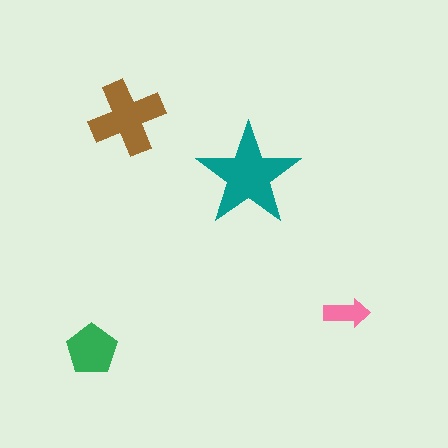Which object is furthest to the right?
The pink arrow is rightmost.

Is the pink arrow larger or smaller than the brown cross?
Smaller.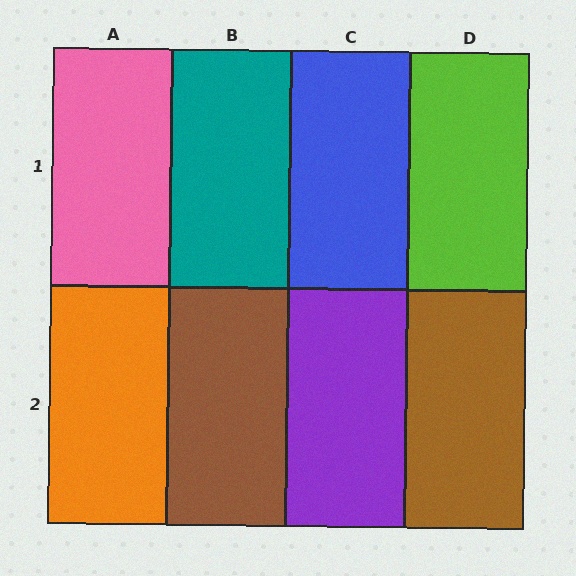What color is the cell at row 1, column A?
Pink.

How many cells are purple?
1 cell is purple.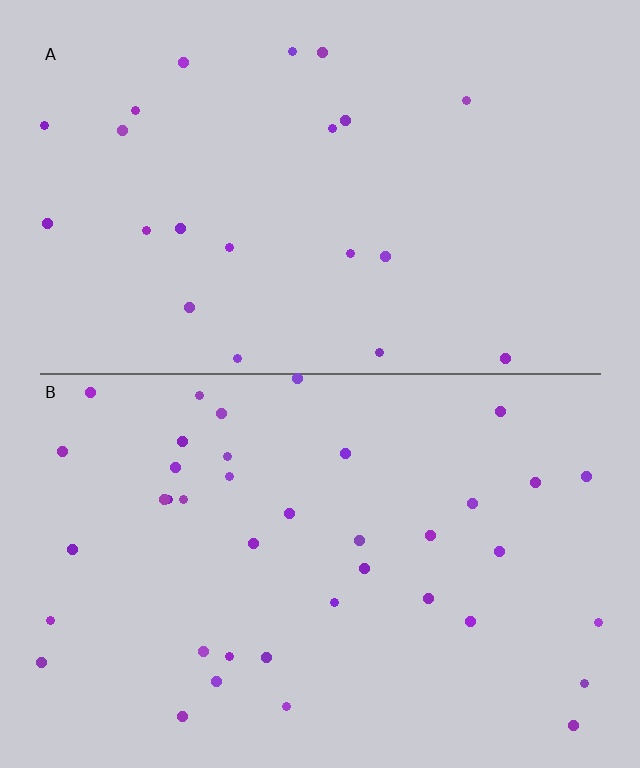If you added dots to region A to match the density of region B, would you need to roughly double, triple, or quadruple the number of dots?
Approximately double.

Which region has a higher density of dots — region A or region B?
B (the bottom).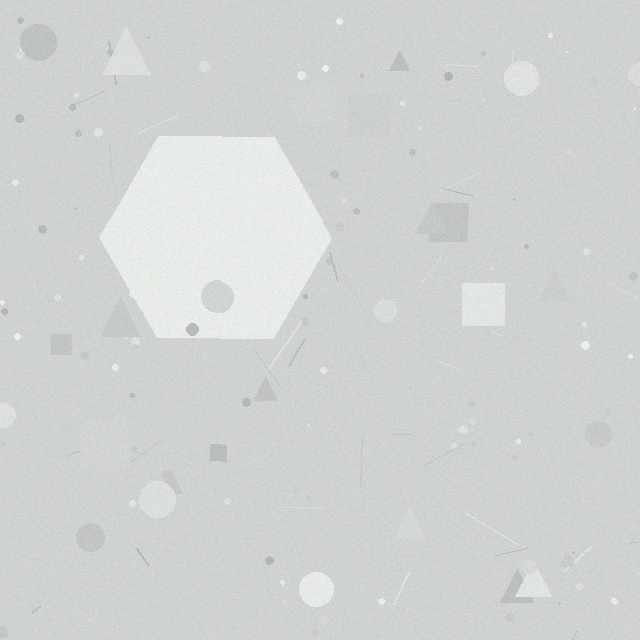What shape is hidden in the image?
A hexagon is hidden in the image.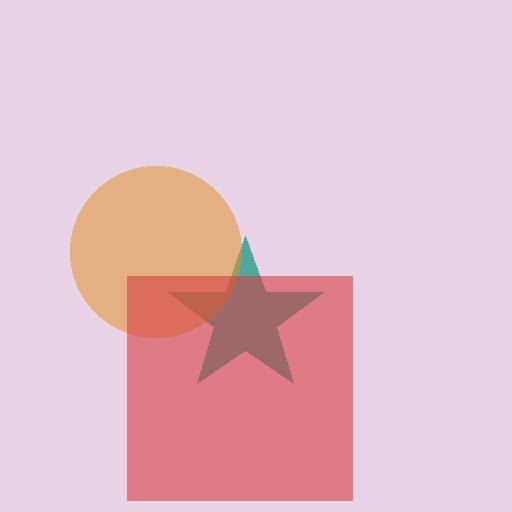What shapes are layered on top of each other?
The layered shapes are: a teal star, an orange circle, a red square.